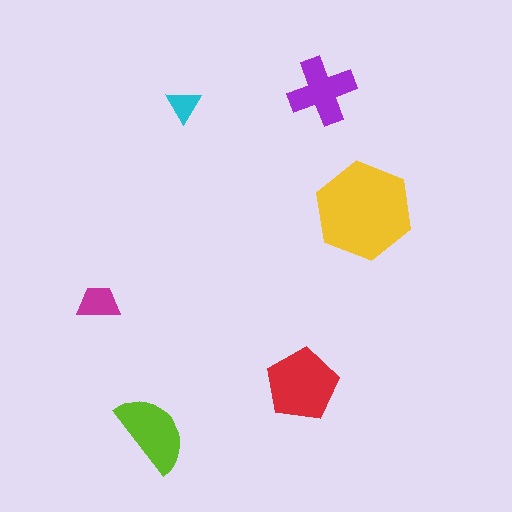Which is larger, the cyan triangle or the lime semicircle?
The lime semicircle.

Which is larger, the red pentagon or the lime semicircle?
The red pentagon.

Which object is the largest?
The yellow hexagon.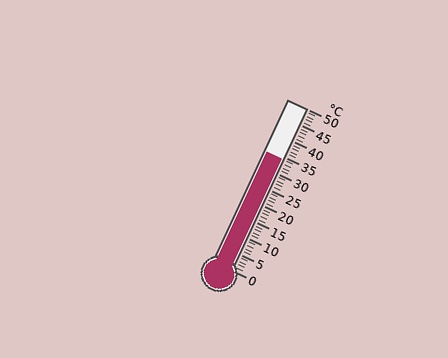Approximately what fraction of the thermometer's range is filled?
The thermometer is filled to approximately 70% of its range.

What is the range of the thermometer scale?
The thermometer scale ranges from 0°C to 50°C.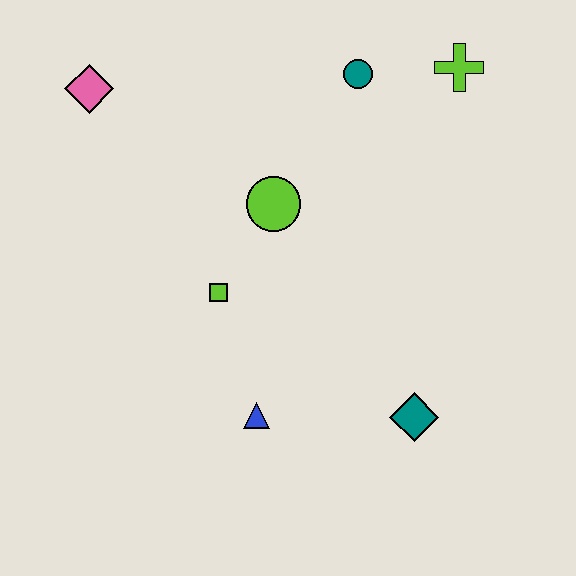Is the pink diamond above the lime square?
Yes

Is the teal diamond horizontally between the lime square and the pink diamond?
No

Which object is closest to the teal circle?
The lime cross is closest to the teal circle.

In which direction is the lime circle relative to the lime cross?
The lime circle is to the left of the lime cross.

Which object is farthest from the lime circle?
The teal diamond is farthest from the lime circle.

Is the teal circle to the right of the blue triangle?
Yes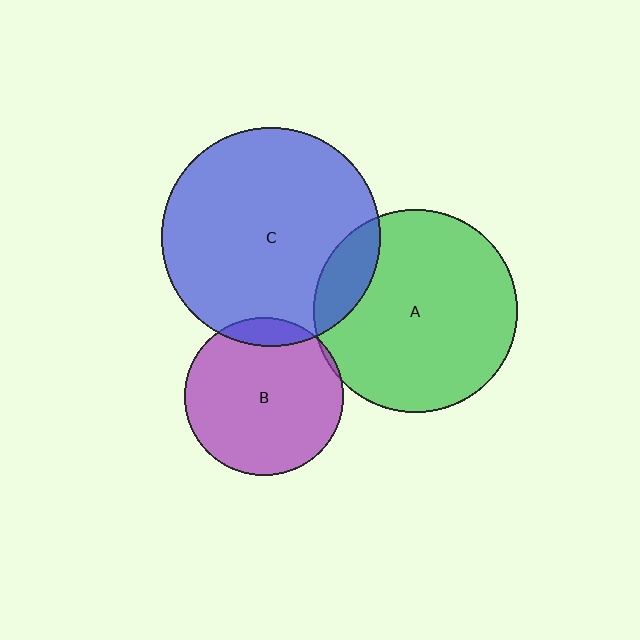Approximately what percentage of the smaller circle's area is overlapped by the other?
Approximately 10%.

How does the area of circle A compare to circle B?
Approximately 1.7 times.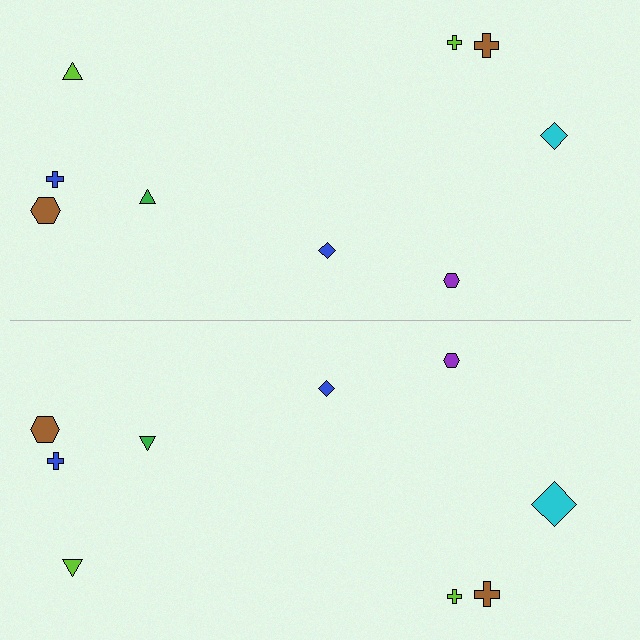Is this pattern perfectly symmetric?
No, the pattern is not perfectly symmetric. The cyan diamond on the bottom side has a different size than its mirror counterpart.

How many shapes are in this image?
There are 18 shapes in this image.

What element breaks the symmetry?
The cyan diamond on the bottom side has a different size than its mirror counterpart.